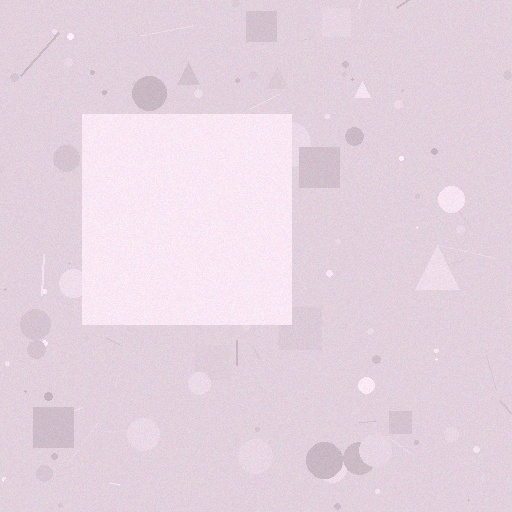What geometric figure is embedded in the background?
A square is embedded in the background.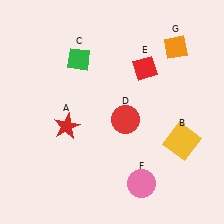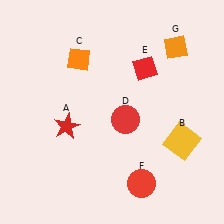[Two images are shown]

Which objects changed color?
C changed from green to orange. F changed from pink to red.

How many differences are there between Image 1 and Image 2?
There are 2 differences between the two images.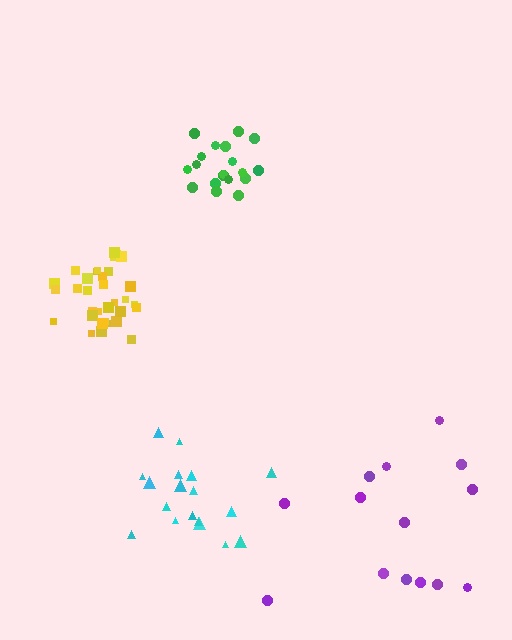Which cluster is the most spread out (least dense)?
Purple.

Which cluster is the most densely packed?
Green.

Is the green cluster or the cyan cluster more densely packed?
Green.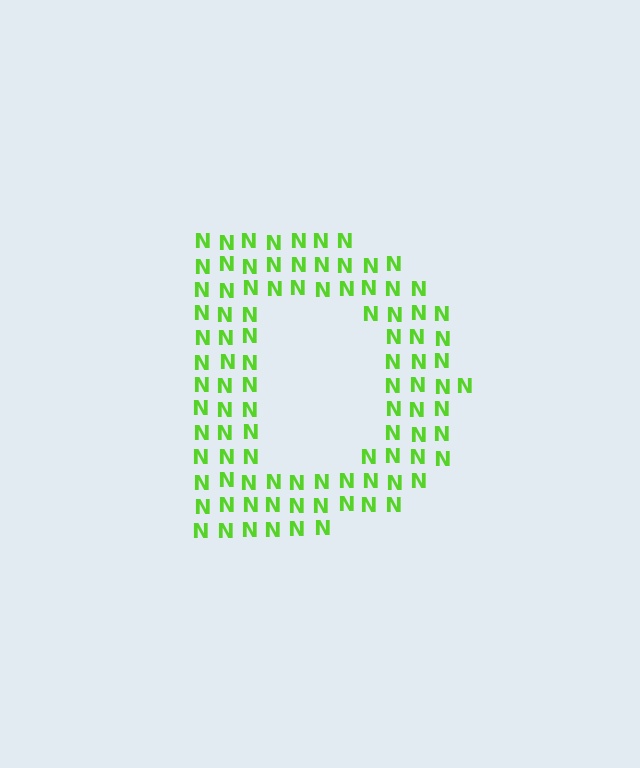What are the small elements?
The small elements are letter N's.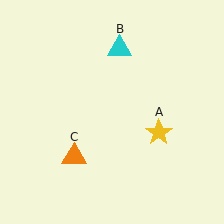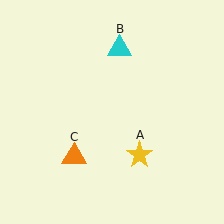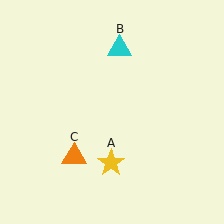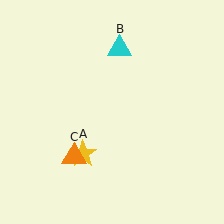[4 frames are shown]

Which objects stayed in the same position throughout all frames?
Cyan triangle (object B) and orange triangle (object C) remained stationary.